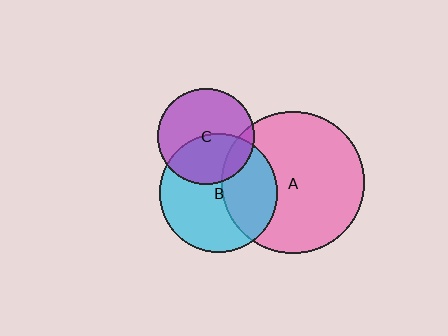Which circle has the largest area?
Circle A (pink).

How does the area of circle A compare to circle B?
Approximately 1.5 times.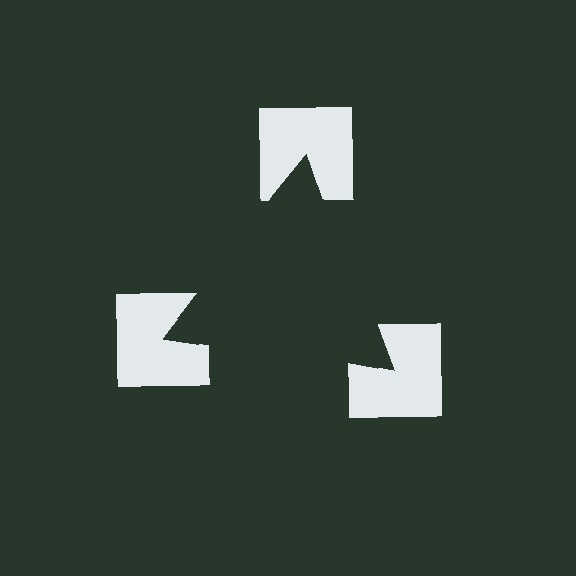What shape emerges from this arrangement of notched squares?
An illusory triangle — its edges are inferred from the aligned wedge cuts in the notched squares, not physically drawn.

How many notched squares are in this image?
There are 3 — one at each vertex of the illusory triangle.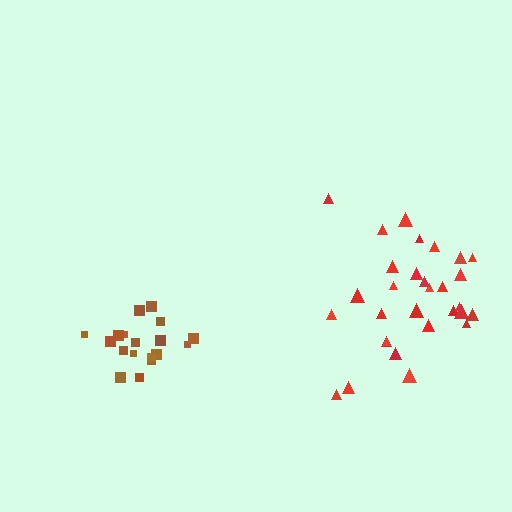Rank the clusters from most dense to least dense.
brown, red.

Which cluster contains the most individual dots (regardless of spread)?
Red (30).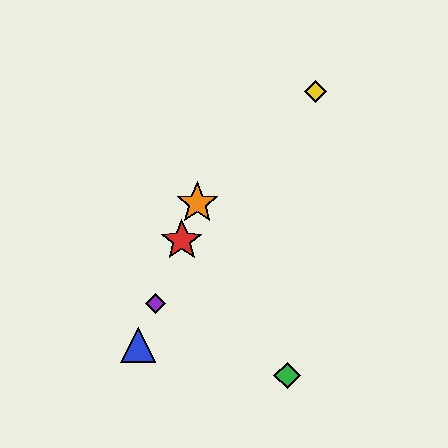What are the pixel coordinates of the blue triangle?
The blue triangle is at (138, 345).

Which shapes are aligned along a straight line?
The red star, the blue triangle, the purple diamond, the orange star are aligned along a straight line.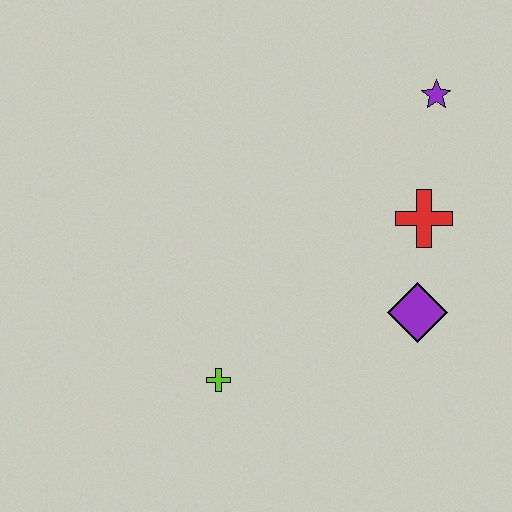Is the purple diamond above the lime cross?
Yes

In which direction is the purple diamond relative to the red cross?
The purple diamond is below the red cross.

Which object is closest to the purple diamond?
The red cross is closest to the purple diamond.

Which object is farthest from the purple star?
The lime cross is farthest from the purple star.